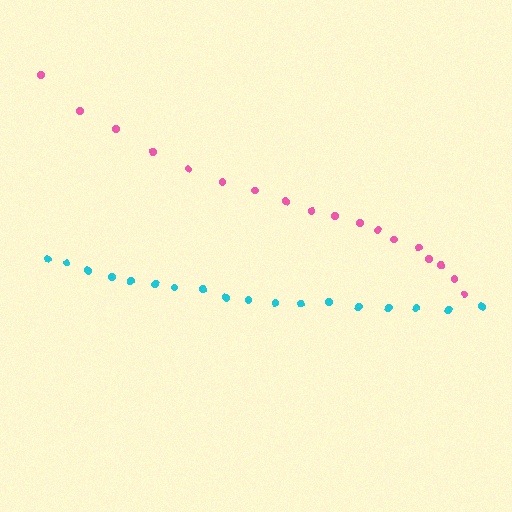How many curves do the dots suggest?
There are 2 distinct paths.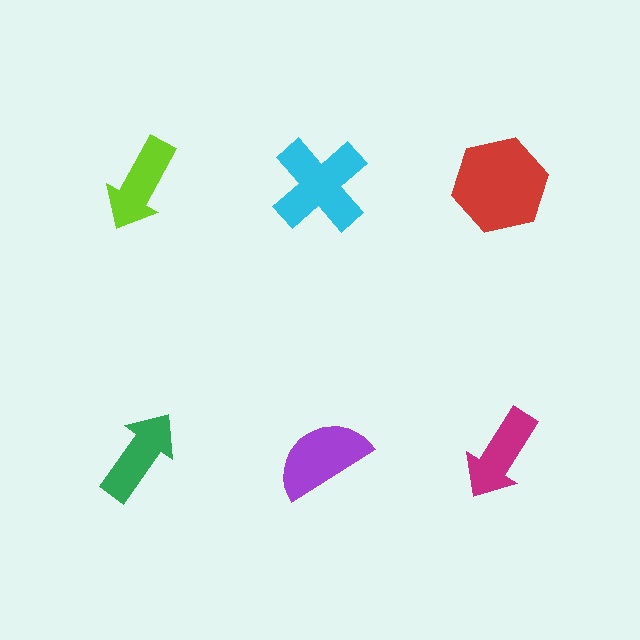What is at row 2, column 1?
A green arrow.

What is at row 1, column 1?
A lime arrow.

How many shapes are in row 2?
3 shapes.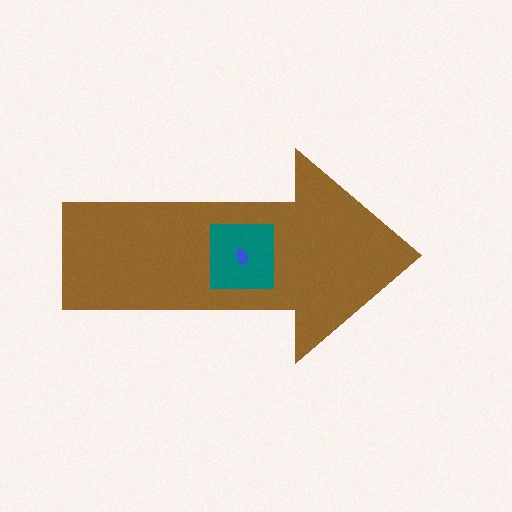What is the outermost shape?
The brown arrow.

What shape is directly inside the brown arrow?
The teal square.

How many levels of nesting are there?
3.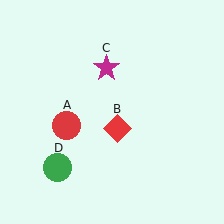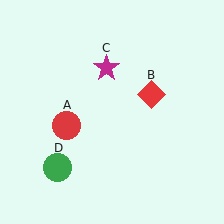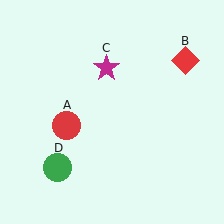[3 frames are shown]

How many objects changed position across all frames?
1 object changed position: red diamond (object B).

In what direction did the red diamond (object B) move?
The red diamond (object B) moved up and to the right.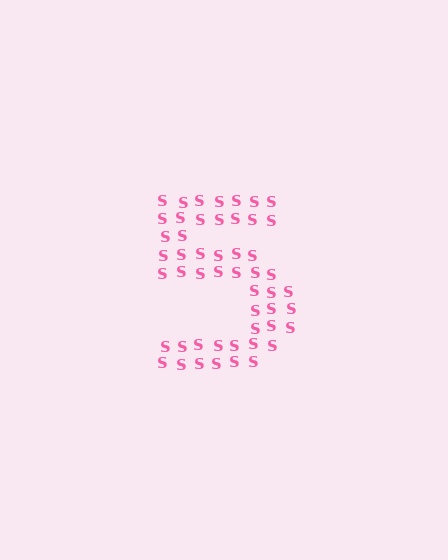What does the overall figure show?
The overall figure shows the digit 5.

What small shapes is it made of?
It is made of small letter S's.